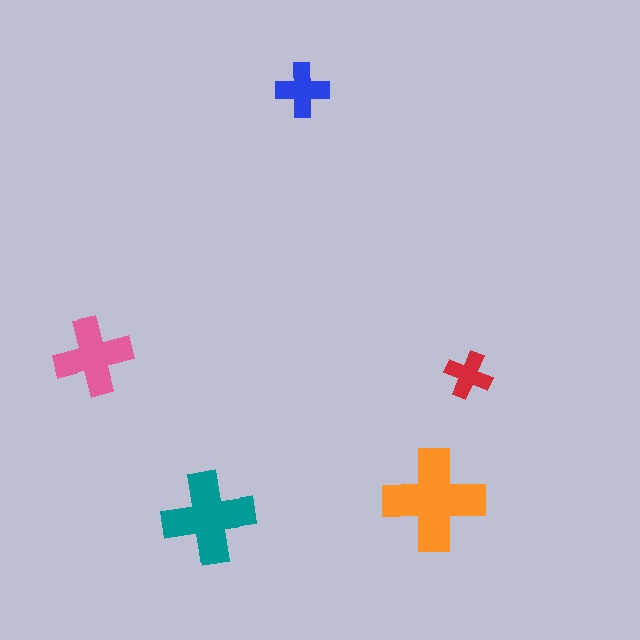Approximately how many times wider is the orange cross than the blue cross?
About 2 times wider.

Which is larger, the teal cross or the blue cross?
The teal one.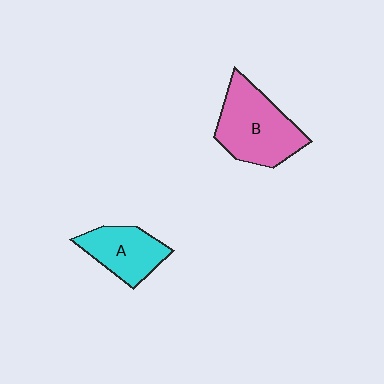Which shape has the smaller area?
Shape A (cyan).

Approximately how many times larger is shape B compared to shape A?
Approximately 1.5 times.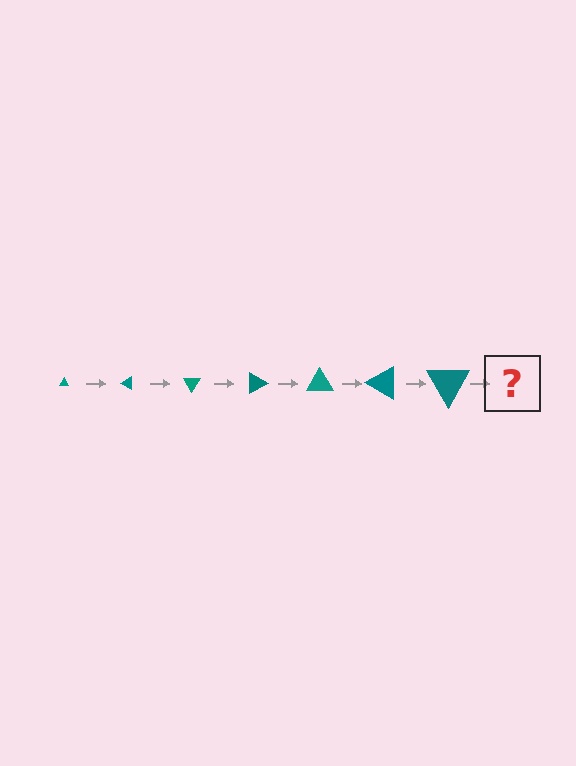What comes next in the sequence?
The next element should be a triangle, larger than the previous one and rotated 210 degrees from the start.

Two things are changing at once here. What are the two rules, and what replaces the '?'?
The two rules are that the triangle grows larger each step and it rotates 30 degrees each step. The '?' should be a triangle, larger than the previous one and rotated 210 degrees from the start.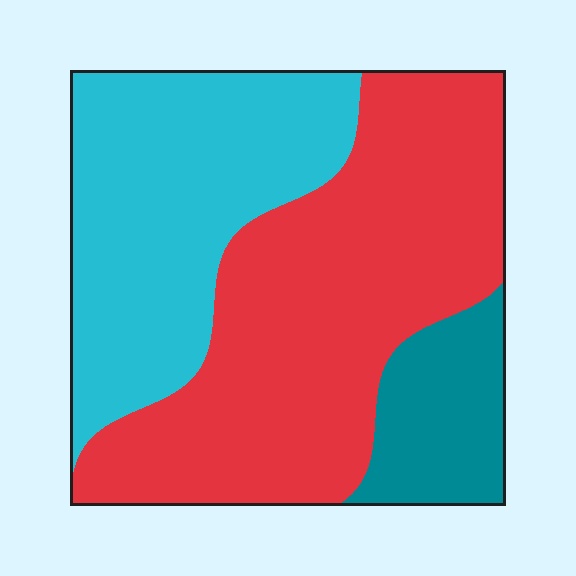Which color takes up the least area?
Teal, at roughly 15%.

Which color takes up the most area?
Red, at roughly 50%.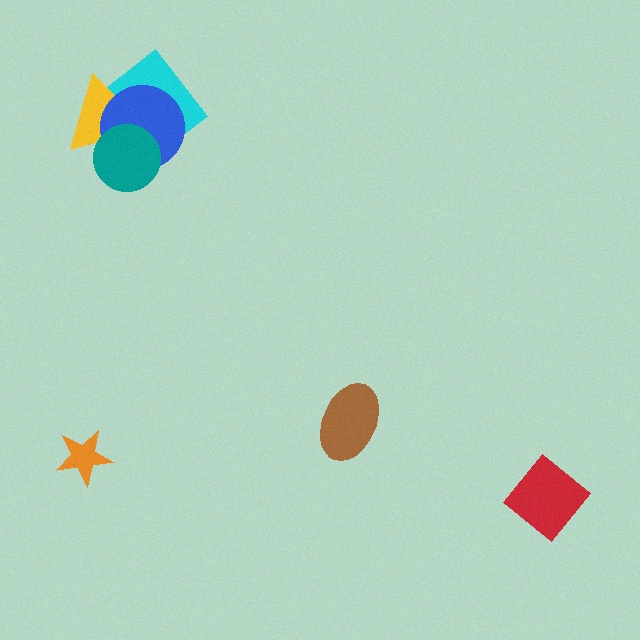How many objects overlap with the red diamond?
0 objects overlap with the red diamond.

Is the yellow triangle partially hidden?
Yes, it is partially covered by another shape.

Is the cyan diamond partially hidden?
Yes, it is partially covered by another shape.